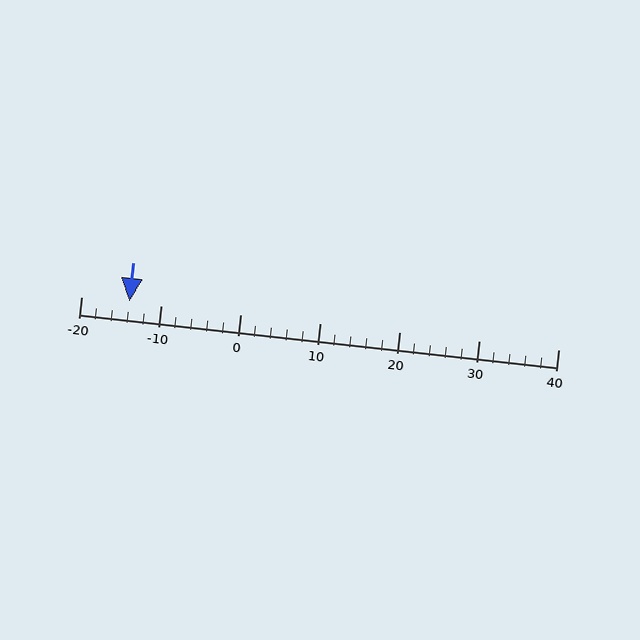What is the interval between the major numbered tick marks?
The major tick marks are spaced 10 units apart.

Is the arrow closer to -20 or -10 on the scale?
The arrow is closer to -10.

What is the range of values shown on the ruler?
The ruler shows values from -20 to 40.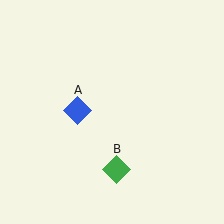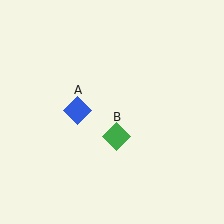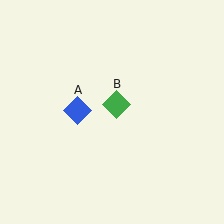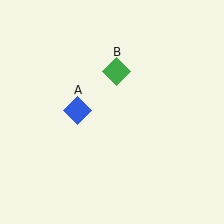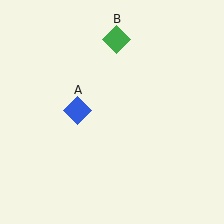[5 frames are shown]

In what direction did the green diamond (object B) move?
The green diamond (object B) moved up.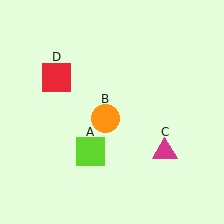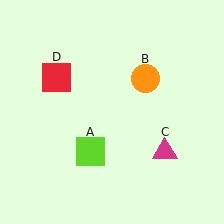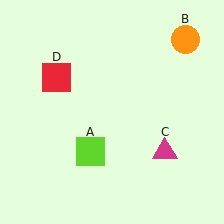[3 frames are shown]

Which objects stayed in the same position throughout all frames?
Lime square (object A) and magenta triangle (object C) and red square (object D) remained stationary.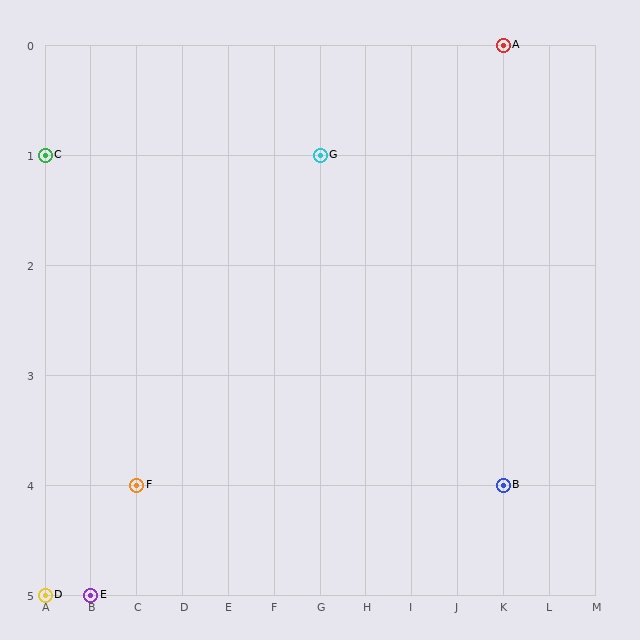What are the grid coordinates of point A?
Point A is at grid coordinates (K, 0).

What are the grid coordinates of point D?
Point D is at grid coordinates (A, 5).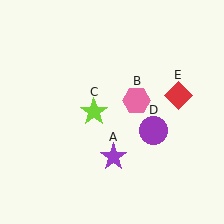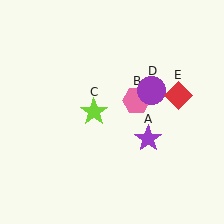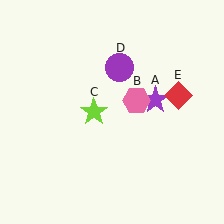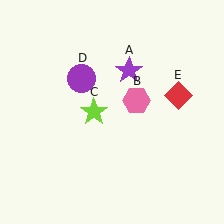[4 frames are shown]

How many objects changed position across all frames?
2 objects changed position: purple star (object A), purple circle (object D).